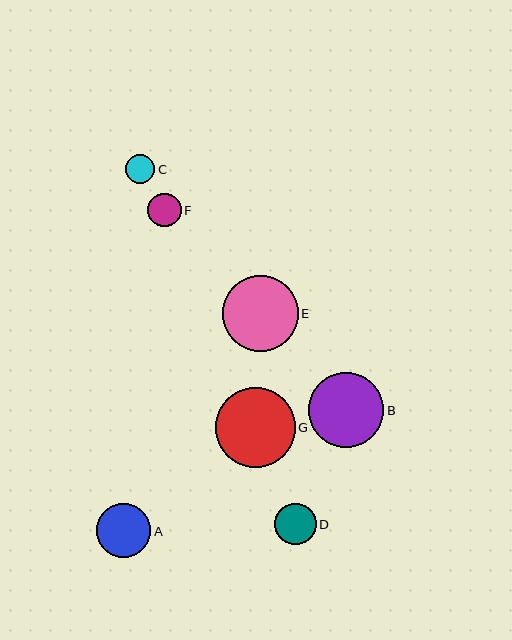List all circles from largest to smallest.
From largest to smallest: G, E, B, A, D, F, C.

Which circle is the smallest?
Circle C is the smallest with a size of approximately 29 pixels.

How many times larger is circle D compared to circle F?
Circle D is approximately 1.2 times the size of circle F.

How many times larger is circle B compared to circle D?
Circle B is approximately 1.8 times the size of circle D.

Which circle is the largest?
Circle G is the largest with a size of approximately 80 pixels.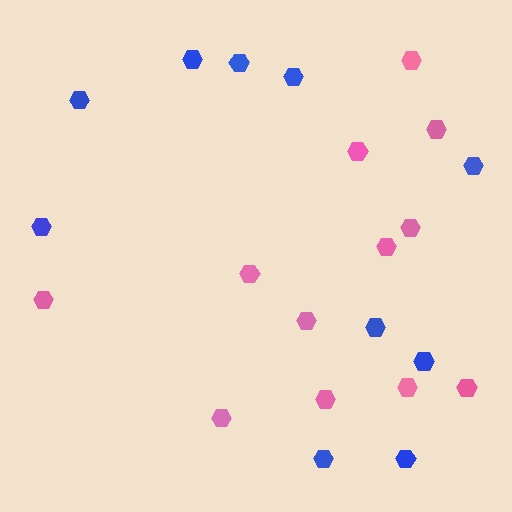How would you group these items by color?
There are 2 groups: one group of blue hexagons (10) and one group of pink hexagons (12).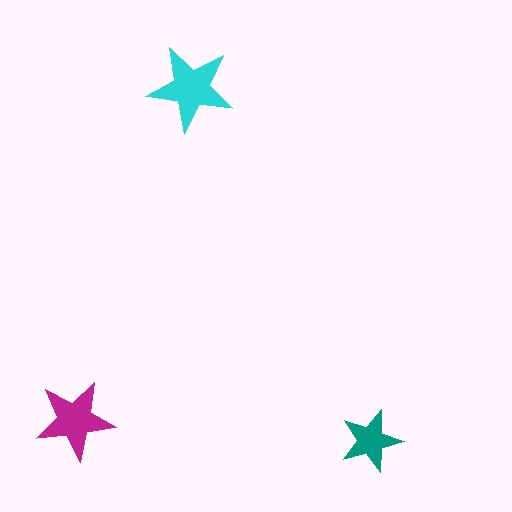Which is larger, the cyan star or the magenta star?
The cyan one.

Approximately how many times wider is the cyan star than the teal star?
About 1.5 times wider.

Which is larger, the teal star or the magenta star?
The magenta one.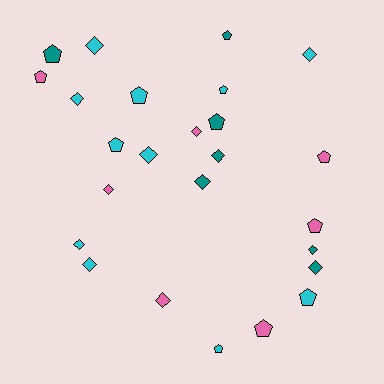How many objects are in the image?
There are 25 objects.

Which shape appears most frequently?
Diamond, with 13 objects.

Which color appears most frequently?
Cyan, with 11 objects.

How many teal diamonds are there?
There are 4 teal diamonds.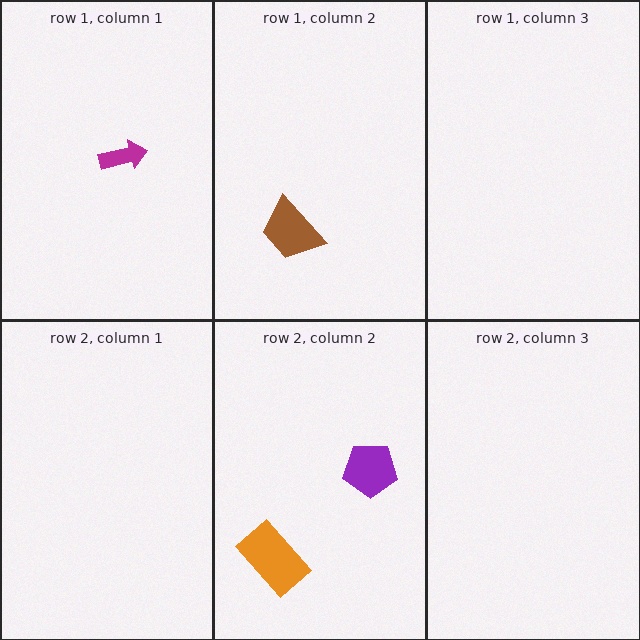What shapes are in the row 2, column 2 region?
The purple pentagon, the orange rectangle.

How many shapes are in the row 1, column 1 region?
1.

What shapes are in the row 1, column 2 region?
The brown trapezoid.